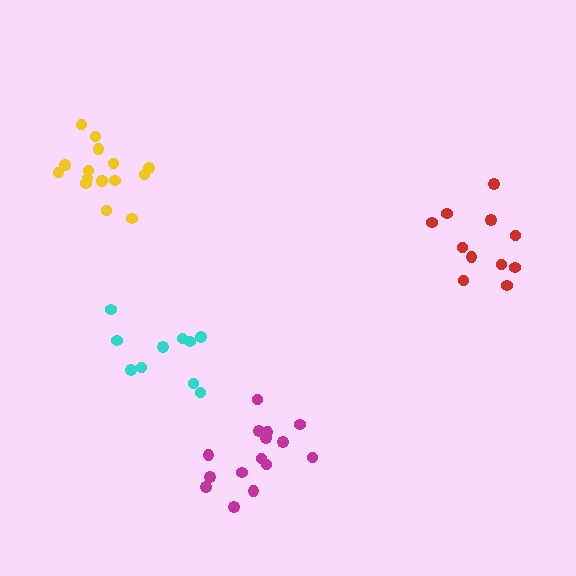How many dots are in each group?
Group 1: 11 dots, Group 2: 15 dots, Group 3: 10 dots, Group 4: 15 dots (51 total).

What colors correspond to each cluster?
The clusters are colored: red, magenta, cyan, yellow.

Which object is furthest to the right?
The red cluster is rightmost.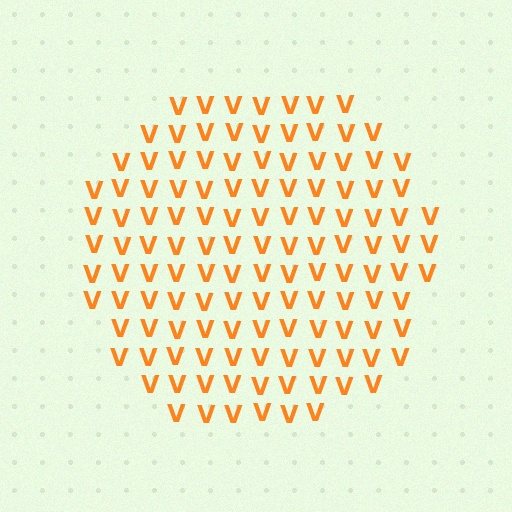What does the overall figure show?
The overall figure shows a circle.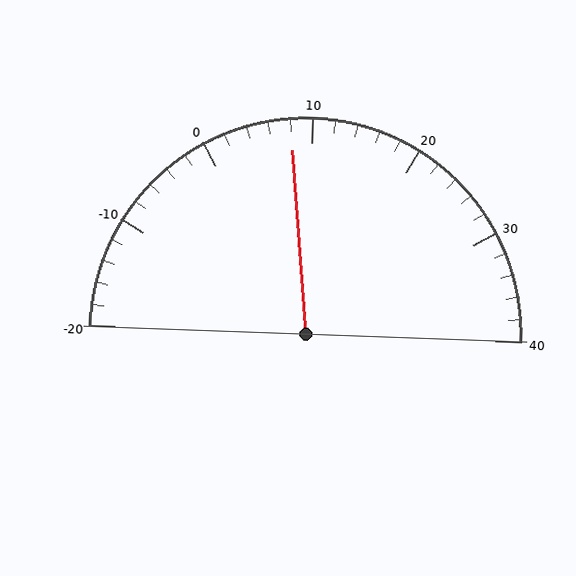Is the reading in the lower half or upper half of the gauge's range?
The reading is in the lower half of the range (-20 to 40).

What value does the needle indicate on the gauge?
The needle indicates approximately 8.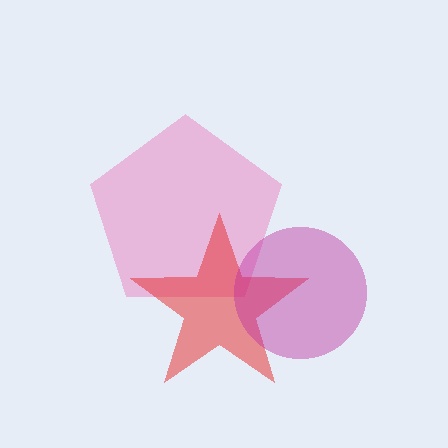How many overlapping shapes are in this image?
There are 3 overlapping shapes in the image.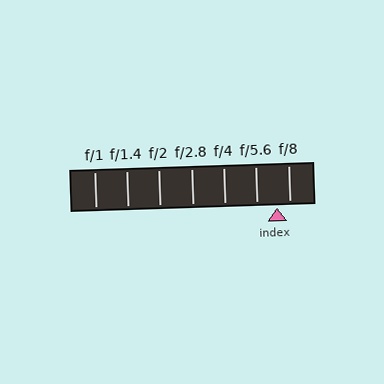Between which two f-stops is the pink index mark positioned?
The index mark is between f/5.6 and f/8.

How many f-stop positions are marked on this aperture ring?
There are 7 f-stop positions marked.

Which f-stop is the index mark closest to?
The index mark is closest to f/8.